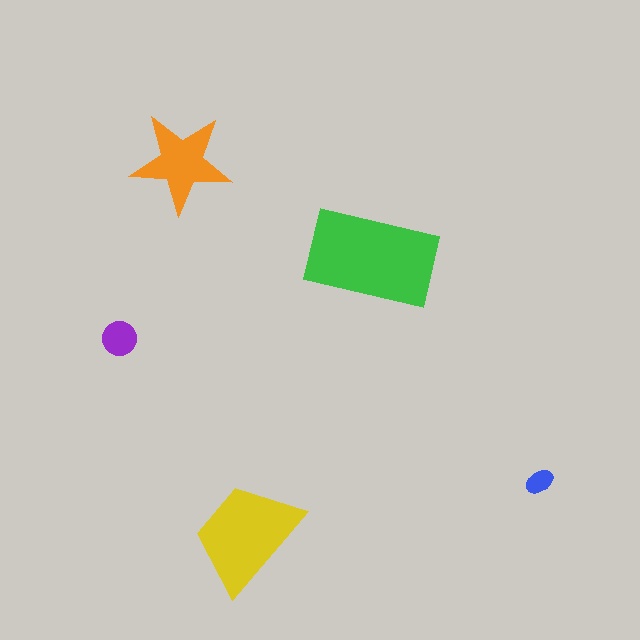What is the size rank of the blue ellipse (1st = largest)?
5th.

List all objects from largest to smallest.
The green rectangle, the yellow trapezoid, the orange star, the purple circle, the blue ellipse.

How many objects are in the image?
There are 5 objects in the image.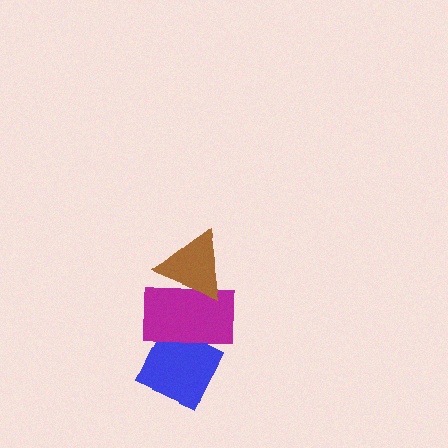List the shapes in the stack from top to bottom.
From top to bottom: the brown triangle, the magenta rectangle, the blue diamond.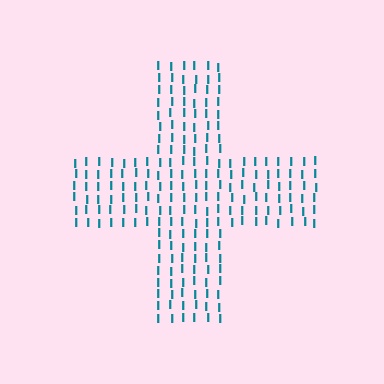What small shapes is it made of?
It is made of small letter I's.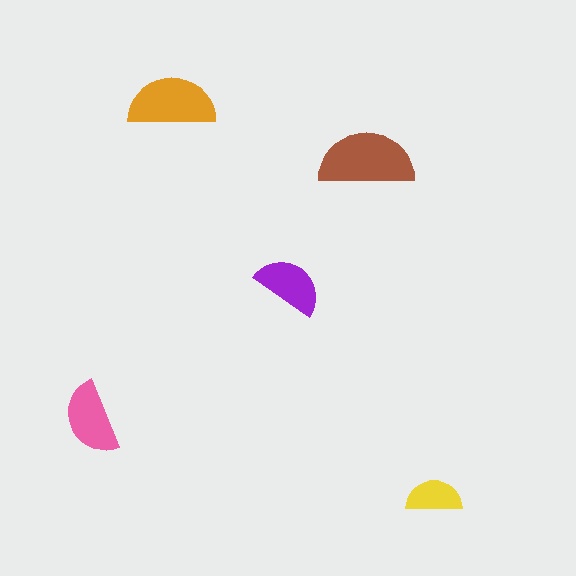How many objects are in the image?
There are 5 objects in the image.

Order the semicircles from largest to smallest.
the brown one, the orange one, the pink one, the purple one, the yellow one.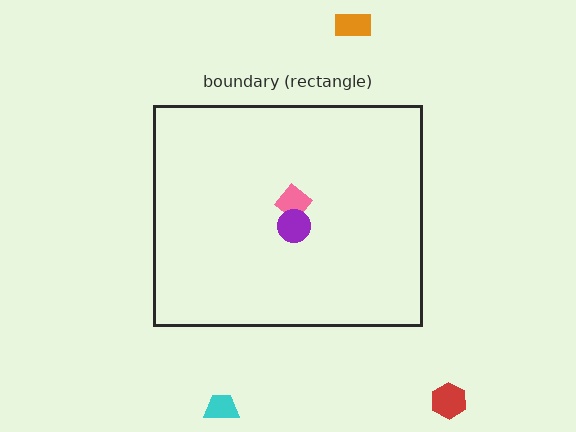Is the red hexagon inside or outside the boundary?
Outside.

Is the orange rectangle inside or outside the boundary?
Outside.